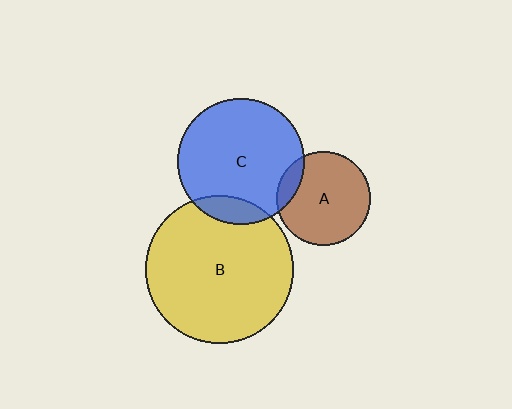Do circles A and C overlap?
Yes.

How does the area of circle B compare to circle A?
Approximately 2.5 times.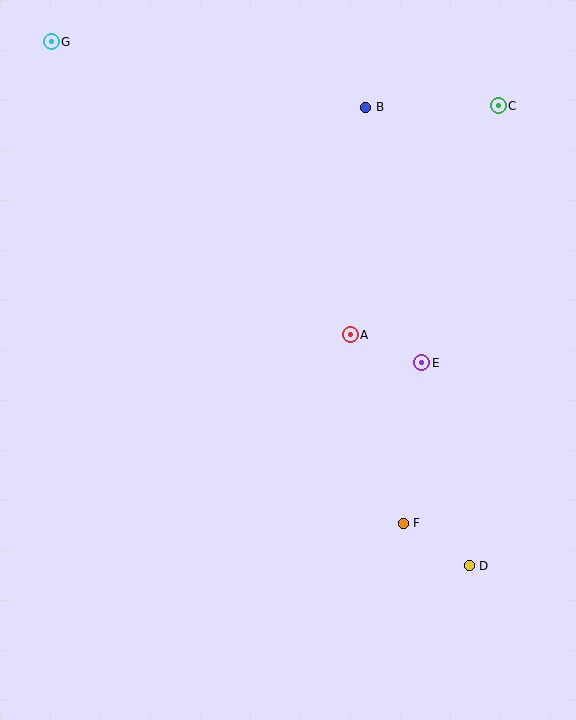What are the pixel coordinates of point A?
Point A is at (350, 335).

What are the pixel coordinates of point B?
Point B is at (366, 107).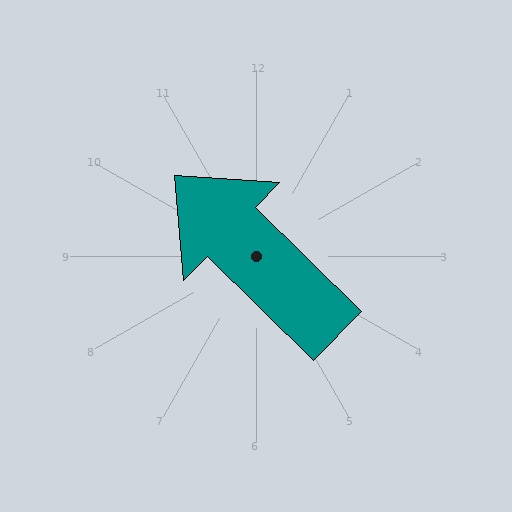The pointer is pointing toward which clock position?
Roughly 10 o'clock.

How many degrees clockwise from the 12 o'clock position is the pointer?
Approximately 314 degrees.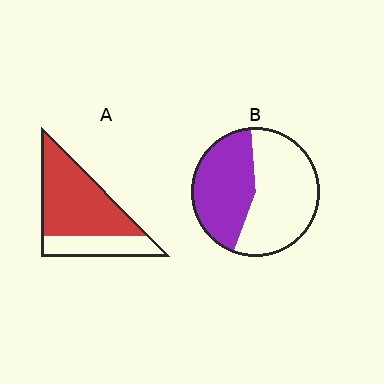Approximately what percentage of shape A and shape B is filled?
A is approximately 70% and B is approximately 45%.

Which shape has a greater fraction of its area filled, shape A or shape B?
Shape A.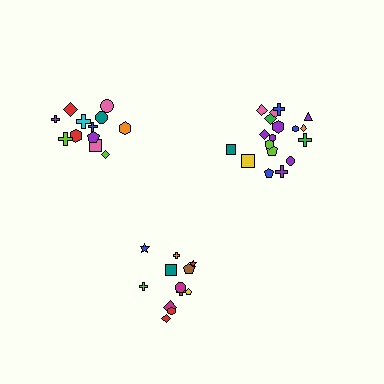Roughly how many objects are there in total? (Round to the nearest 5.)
Roughly 40 objects in total.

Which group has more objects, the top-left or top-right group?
The top-right group.